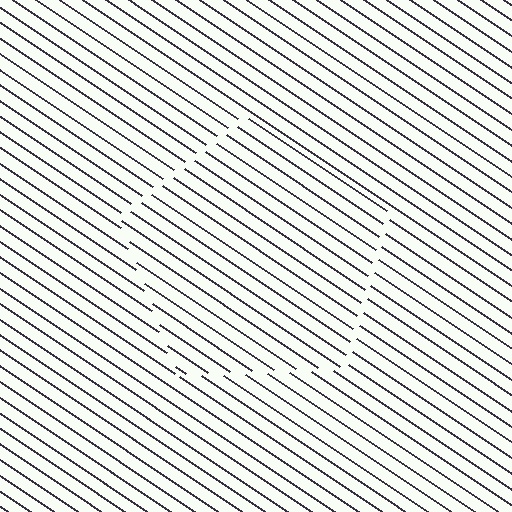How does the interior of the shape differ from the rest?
The interior of the shape contains the same grating, shifted by half a period — the contour is defined by the phase discontinuity where line-ends from the inner and outer gratings abut.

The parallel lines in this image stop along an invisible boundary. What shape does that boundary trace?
An illusory pentagon. The interior of the shape contains the same grating, shifted by half a period — the contour is defined by the phase discontinuity where line-ends from the inner and outer gratings abut.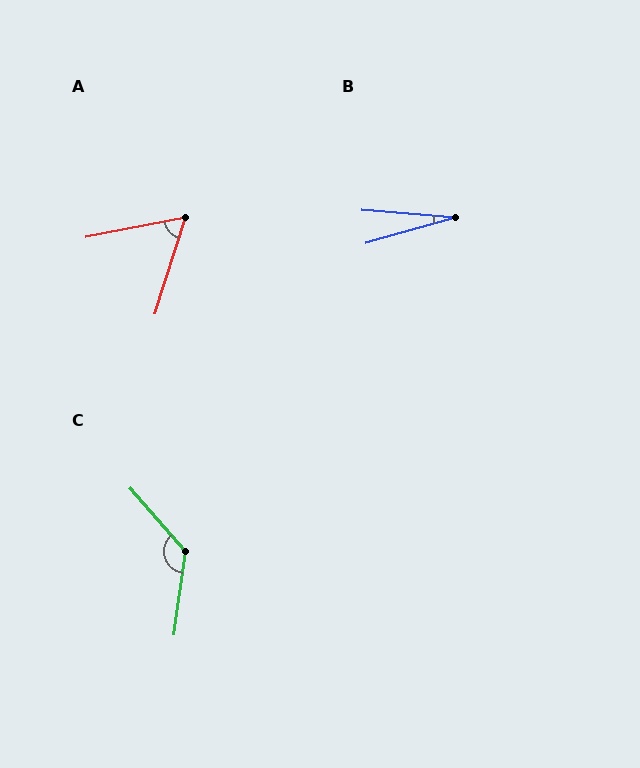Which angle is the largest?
C, at approximately 131 degrees.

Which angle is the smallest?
B, at approximately 20 degrees.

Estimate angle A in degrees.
Approximately 61 degrees.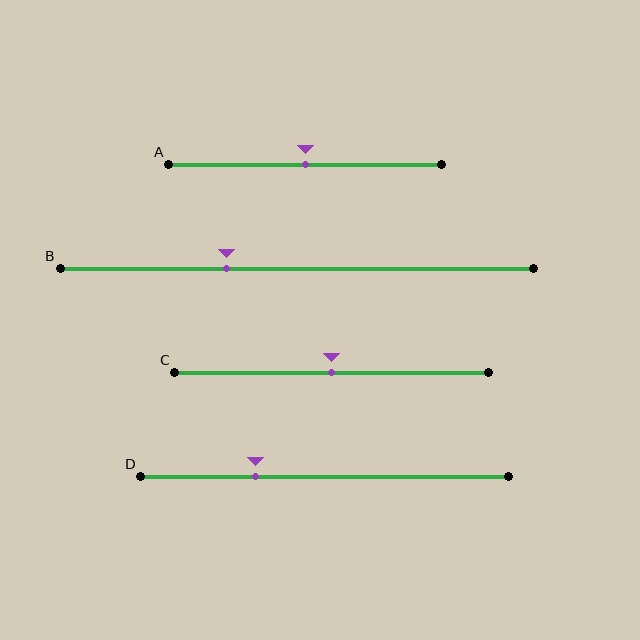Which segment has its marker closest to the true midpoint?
Segment A has its marker closest to the true midpoint.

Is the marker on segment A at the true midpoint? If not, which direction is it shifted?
Yes, the marker on segment A is at the true midpoint.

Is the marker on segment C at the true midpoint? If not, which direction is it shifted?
Yes, the marker on segment C is at the true midpoint.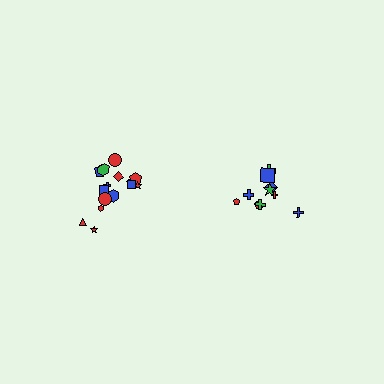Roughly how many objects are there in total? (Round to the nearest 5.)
Roughly 25 objects in total.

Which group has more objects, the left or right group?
The left group.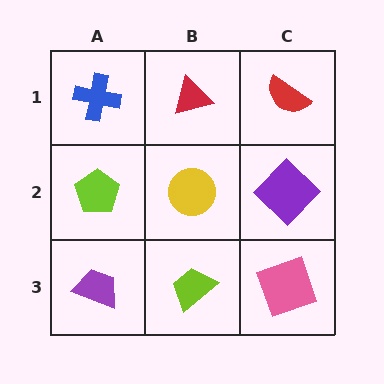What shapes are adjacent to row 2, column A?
A blue cross (row 1, column A), a purple trapezoid (row 3, column A), a yellow circle (row 2, column B).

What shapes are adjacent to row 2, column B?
A red triangle (row 1, column B), a lime trapezoid (row 3, column B), a lime pentagon (row 2, column A), a purple diamond (row 2, column C).